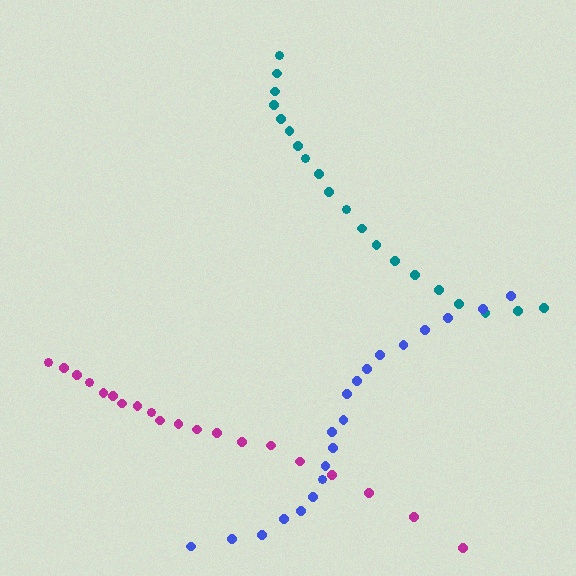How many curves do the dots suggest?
There are 3 distinct paths.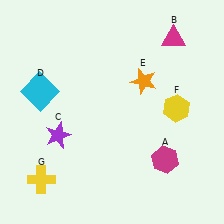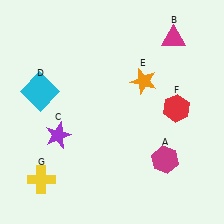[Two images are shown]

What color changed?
The hexagon (F) changed from yellow in Image 1 to red in Image 2.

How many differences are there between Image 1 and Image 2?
There is 1 difference between the two images.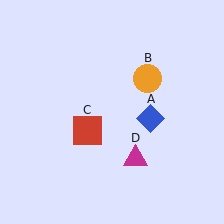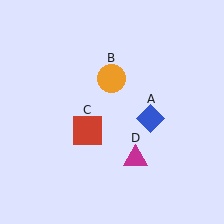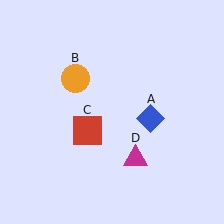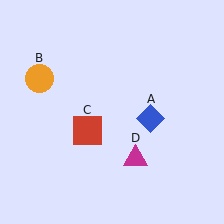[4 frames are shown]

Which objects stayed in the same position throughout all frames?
Blue diamond (object A) and red square (object C) and magenta triangle (object D) remained stationary.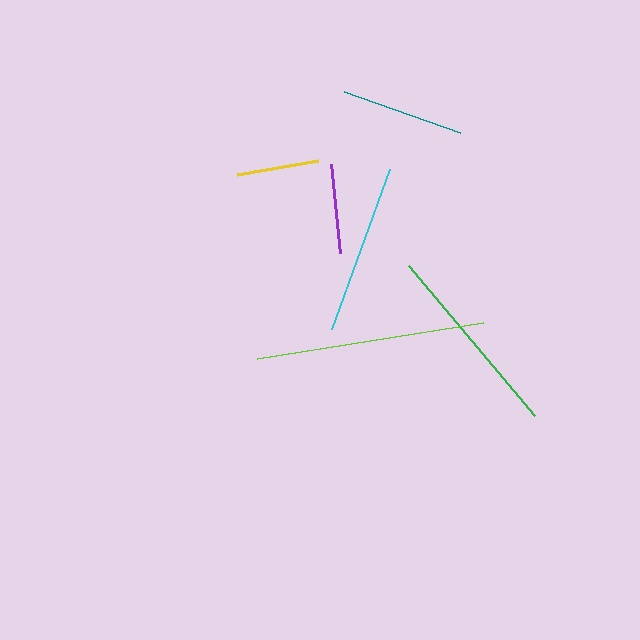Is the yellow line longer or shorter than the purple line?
The purple line is longer than the yellow line.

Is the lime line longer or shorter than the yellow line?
The lime line is longer than the yellow line.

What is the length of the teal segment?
The teal segment is approximately 123 pixels long.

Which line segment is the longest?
The lime line is the longest at approximately 229 pixels.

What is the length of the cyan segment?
The cyan segment is approximately 170 pixels long.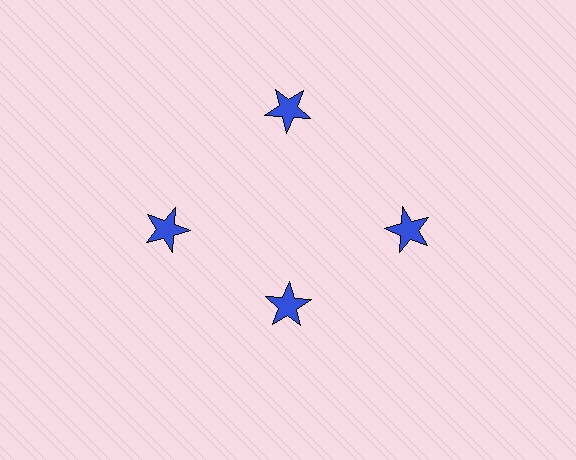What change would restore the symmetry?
The symmetry would be restored by moving it outward, back onto the ring so that all 4 stars sit at equal angles and equal distance from the center.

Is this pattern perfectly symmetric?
No. The 4 blue stars are arranged in a ring, but one element near the 6 o'clock position is pulled inward toward the center, breaking the 4-fold rotational symmetry.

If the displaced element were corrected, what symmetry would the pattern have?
It would have 4-fold rotational symmetry — the pattern would map onto itself every 90 degrees.